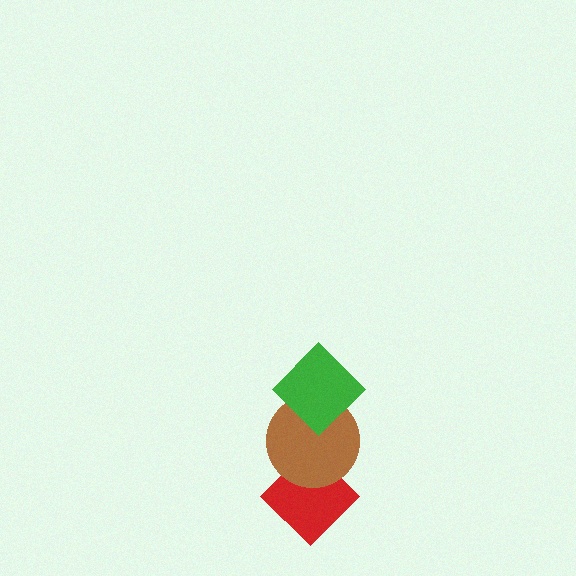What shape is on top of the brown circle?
The green diamond is on top of the brown circle.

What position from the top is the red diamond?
The red diamond is 3rd from the top.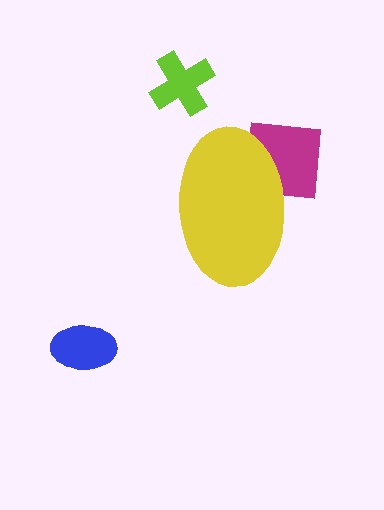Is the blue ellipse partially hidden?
No, the blue ellipse is fully visible.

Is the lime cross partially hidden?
No, the lime cross is fully visible.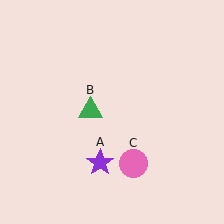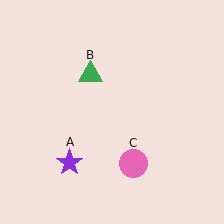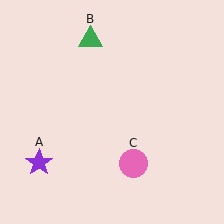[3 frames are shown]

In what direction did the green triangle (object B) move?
The green triangle (object B) moved up.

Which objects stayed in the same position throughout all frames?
Pink circle (object C) remained stationary.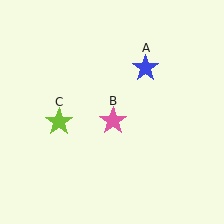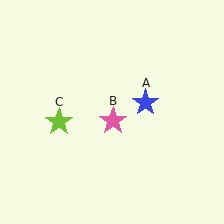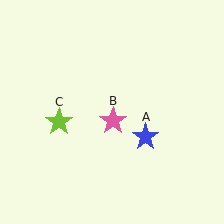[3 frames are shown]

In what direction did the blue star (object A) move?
The blue star (object A) moved down.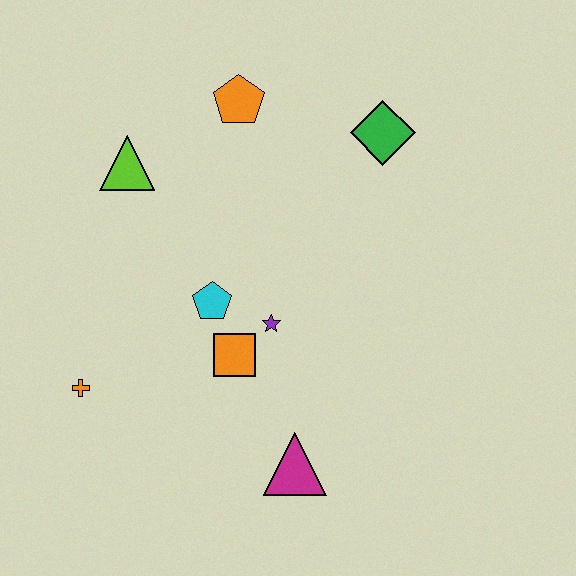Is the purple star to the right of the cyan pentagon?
Yes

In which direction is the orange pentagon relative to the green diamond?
The orange pentagon is to the left of the green diamond.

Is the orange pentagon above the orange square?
Yes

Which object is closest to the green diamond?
The orange pentagon is closest to the green diamond.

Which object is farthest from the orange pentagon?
The magenta triangle is farthest from the orange pentagon.